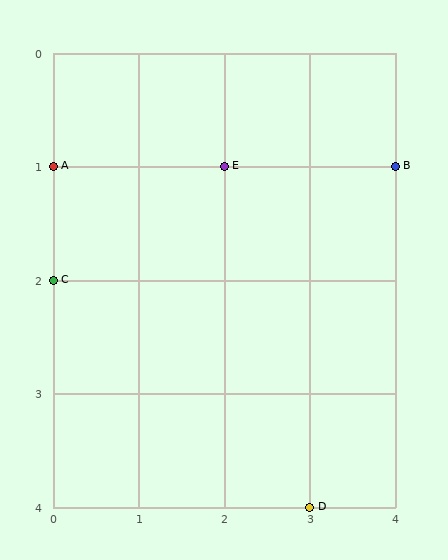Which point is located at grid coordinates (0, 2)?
Point C is at (0, 2).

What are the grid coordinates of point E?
Point E is at grid coordinates (2, 1).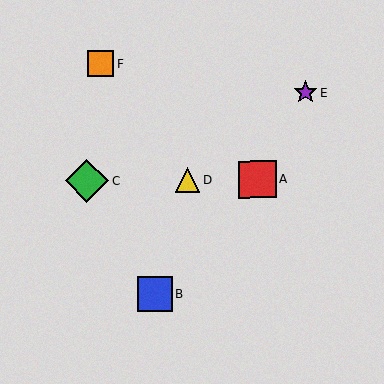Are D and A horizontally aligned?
Yes, both are at y≈180.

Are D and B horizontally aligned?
No, D is at y≈180 and B is at y≈294.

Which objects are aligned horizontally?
Objects A, C, D are aligned horizontally.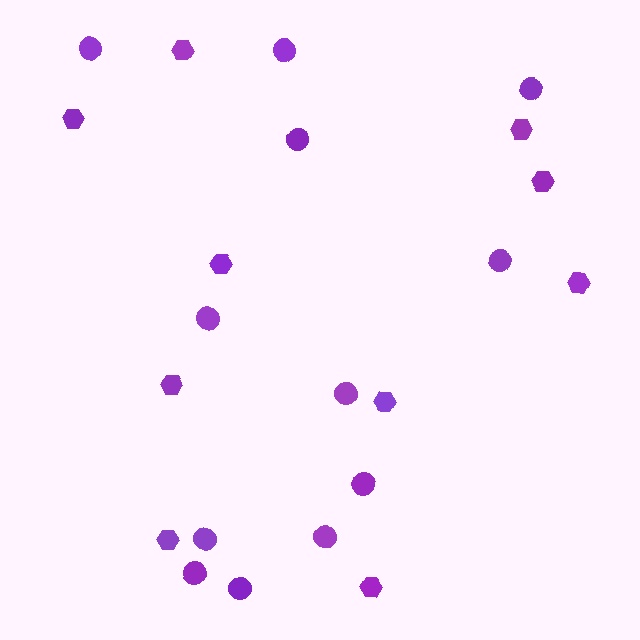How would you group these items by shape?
There are 2 groups: one group of circles (12) and one group of hexagons (10).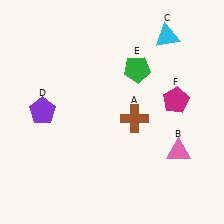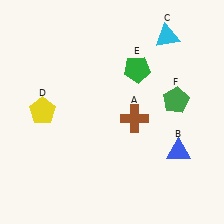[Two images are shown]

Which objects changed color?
B changed from pink to blue. D changed from purple to yellow. F changed from magenta to green.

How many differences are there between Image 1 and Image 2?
There are 3 differences between the two images.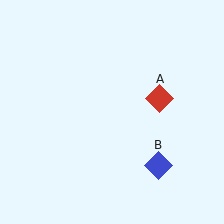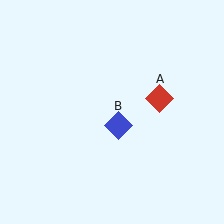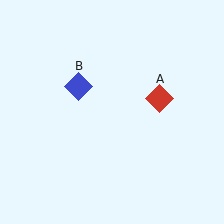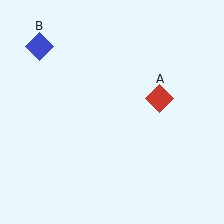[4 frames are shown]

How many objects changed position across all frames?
1 object changed position: blue diamond (object B).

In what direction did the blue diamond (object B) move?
The blue diamond (object B) moved up and to the left.